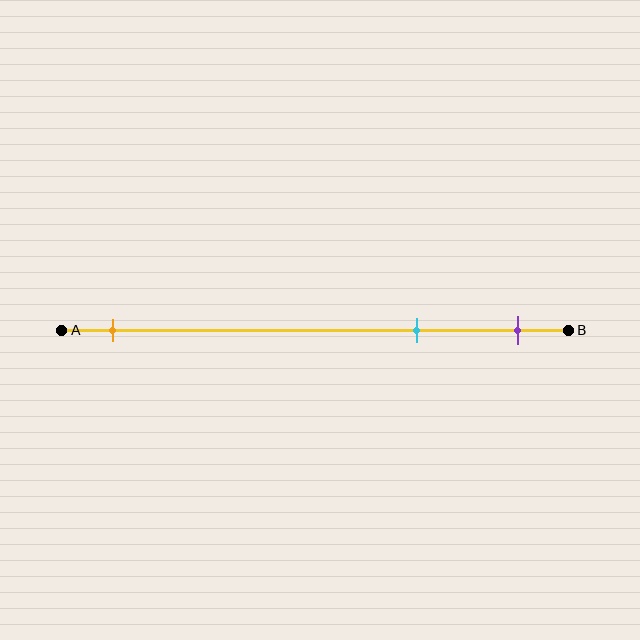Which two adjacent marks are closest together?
The cyan and purple marks are the closest adjacent pair.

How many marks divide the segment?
There are 3 marks dividing the segment.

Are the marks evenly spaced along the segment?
No, the marks are not evenly spaced.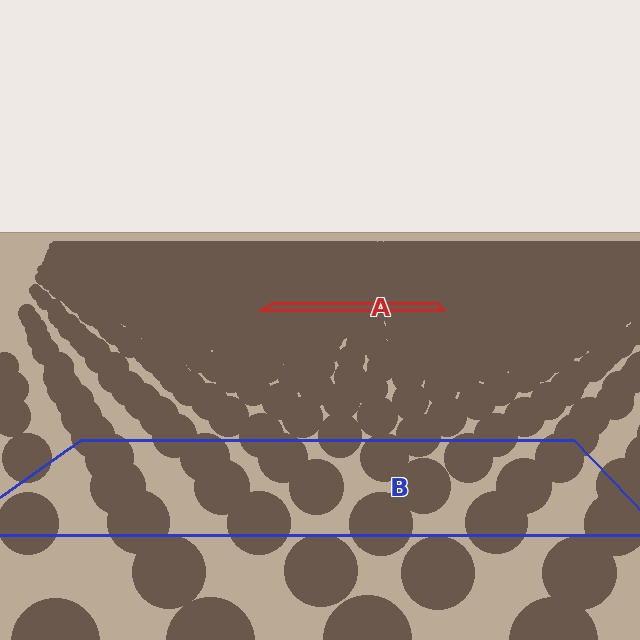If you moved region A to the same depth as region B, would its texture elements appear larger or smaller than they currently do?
They would appear larger. At a closer depth, the same texture elements are projected at a bigger on-screen size.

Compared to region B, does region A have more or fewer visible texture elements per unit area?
Region A has more texture elements per unit area — they are packed more densely because it is farther away.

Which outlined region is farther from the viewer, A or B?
Region A is farther from the viewer — the texture elements inside it appear smaller and more densely packed.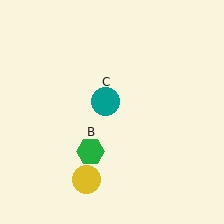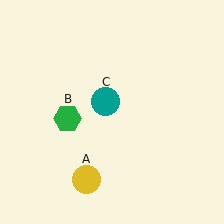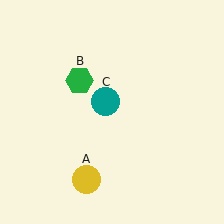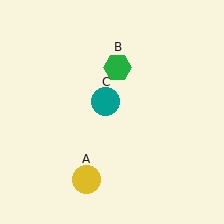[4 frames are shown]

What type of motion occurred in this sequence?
The green hexagon (object B) rotated clockwise around the center of the scene.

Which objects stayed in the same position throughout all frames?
Yellow circle (object A) and teal circle (object C) remained stationary.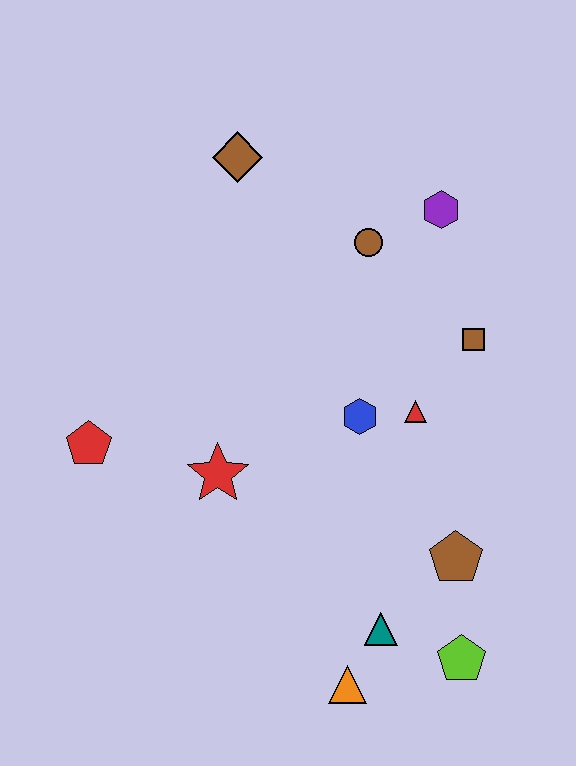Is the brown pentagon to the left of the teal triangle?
No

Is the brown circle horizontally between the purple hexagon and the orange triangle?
Yes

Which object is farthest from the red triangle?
The red pentagon is farthest from the red triangle.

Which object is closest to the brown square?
The red triangle is closest to the brown square.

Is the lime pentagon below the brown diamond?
Yes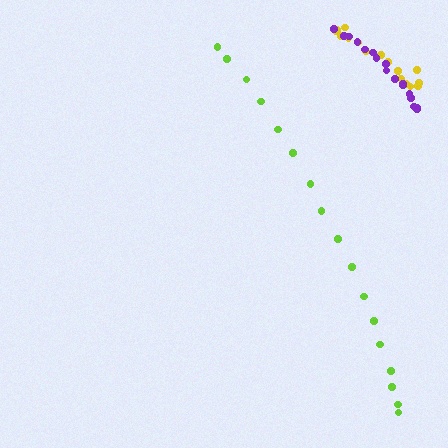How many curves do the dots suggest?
There are 3 distinct paths.